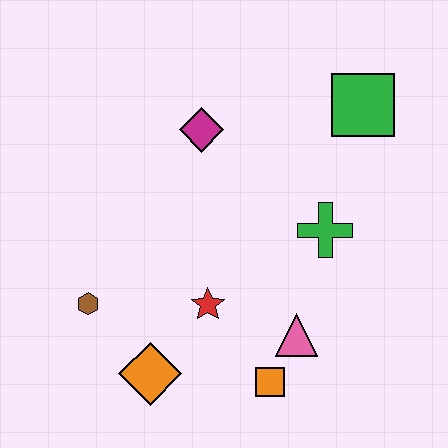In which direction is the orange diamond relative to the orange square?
The orange diamond is to the left of the orange square.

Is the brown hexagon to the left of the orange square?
Yes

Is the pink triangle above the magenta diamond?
No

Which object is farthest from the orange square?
The green square is farthest from the orange square.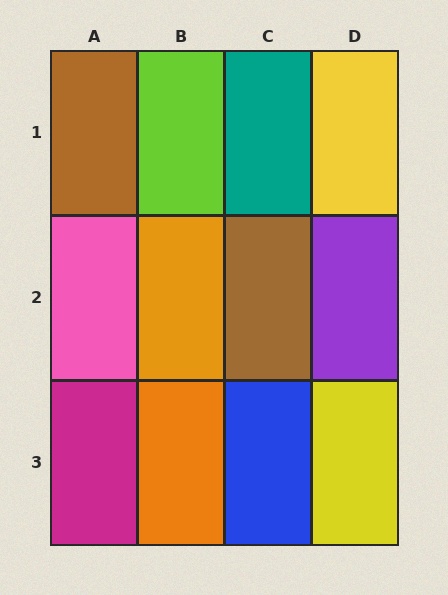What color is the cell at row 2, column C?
Brown.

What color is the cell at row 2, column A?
Pink.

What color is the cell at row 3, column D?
Yellow.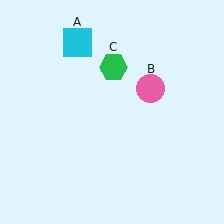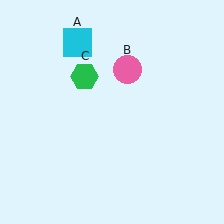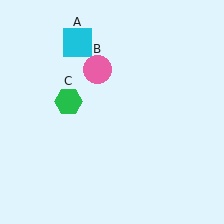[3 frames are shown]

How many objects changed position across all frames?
2 objects changed position: pink circle (object B), green hexagon (object C).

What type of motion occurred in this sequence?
The pink circle (object B), green hexagon (object C) rotated counterclockwise around the center of the scene.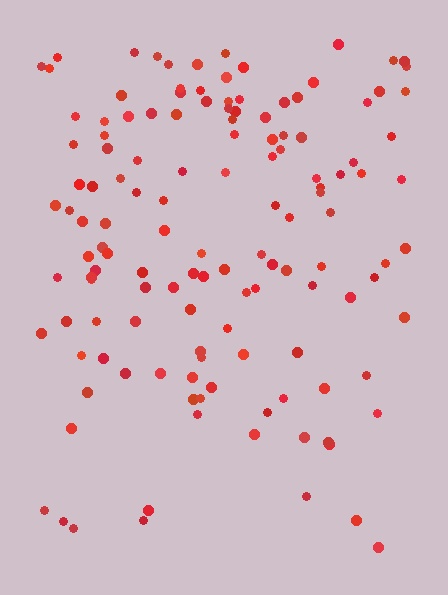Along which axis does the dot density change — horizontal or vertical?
Vertical.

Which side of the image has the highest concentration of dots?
The top.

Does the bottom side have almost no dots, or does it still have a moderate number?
Still a moderate number, just noticeably fewer than the top.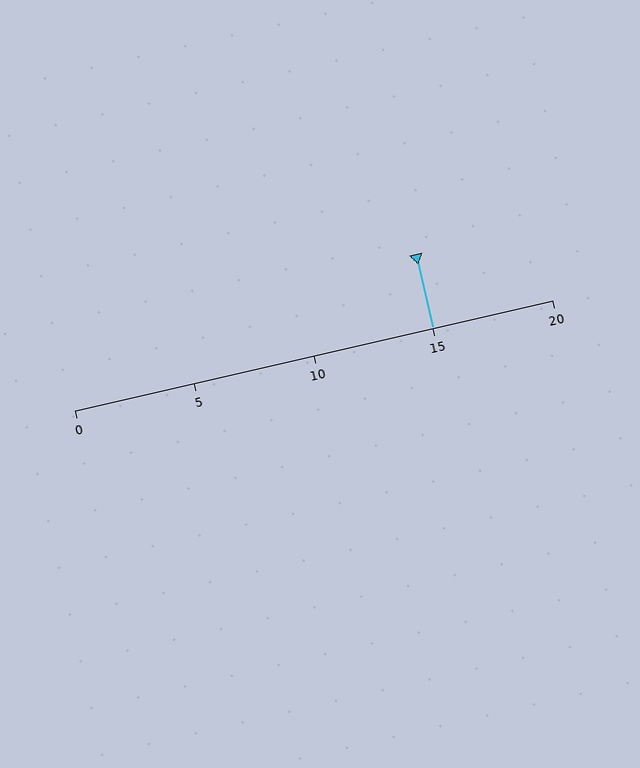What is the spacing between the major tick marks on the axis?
The major ticks are spaced 5 apart.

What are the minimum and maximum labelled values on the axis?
The axis runs from 0 to 20.